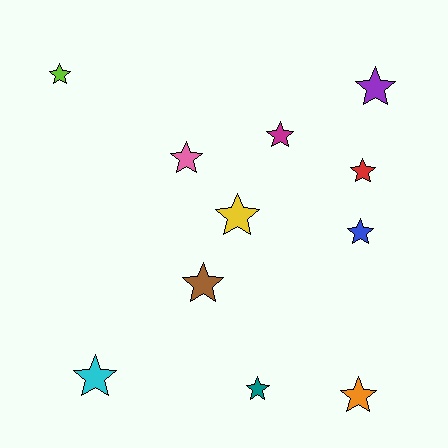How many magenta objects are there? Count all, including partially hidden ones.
There is 1 magenta object.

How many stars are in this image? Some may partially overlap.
There are 11 stars.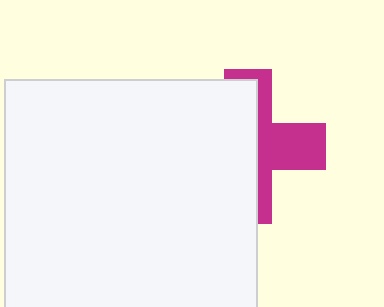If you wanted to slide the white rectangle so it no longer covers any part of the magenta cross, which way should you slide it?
Slide it left — that is the most direct way to separate the two shapes.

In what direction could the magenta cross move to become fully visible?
The magenta cross could move right. That would shift it out from behind the white rectangle entirely.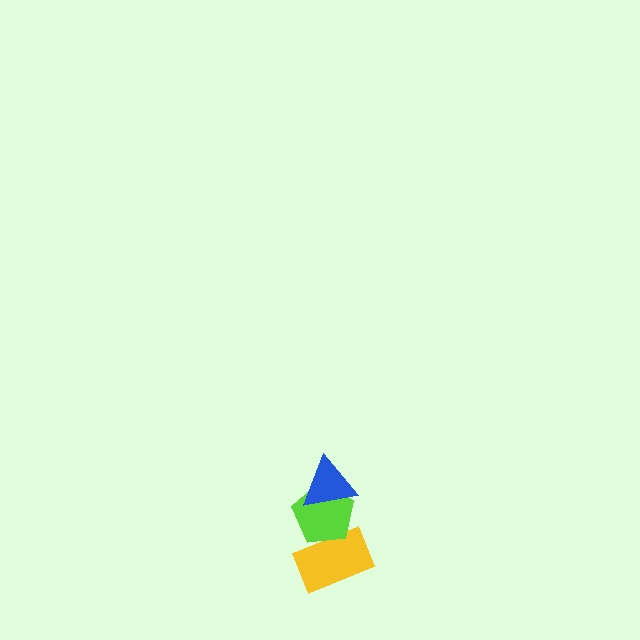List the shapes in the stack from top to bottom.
From top to bottom: the blue triangle, the lime pentagon, the yellow rectangle.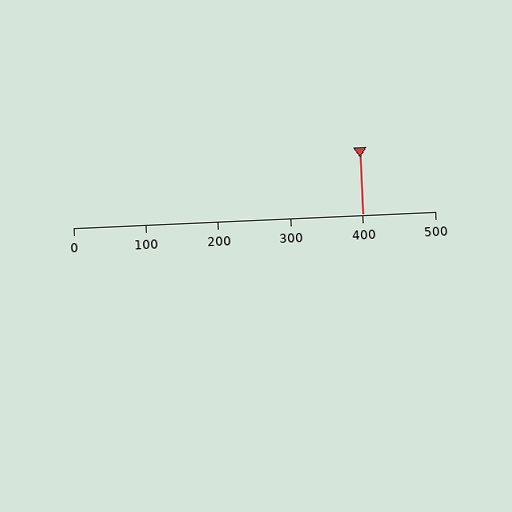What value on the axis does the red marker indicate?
The marker indicates approximately 400.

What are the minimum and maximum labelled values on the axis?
The axis runs from 0 to 500.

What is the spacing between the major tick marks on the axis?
The major ticks are spaced 100 apart.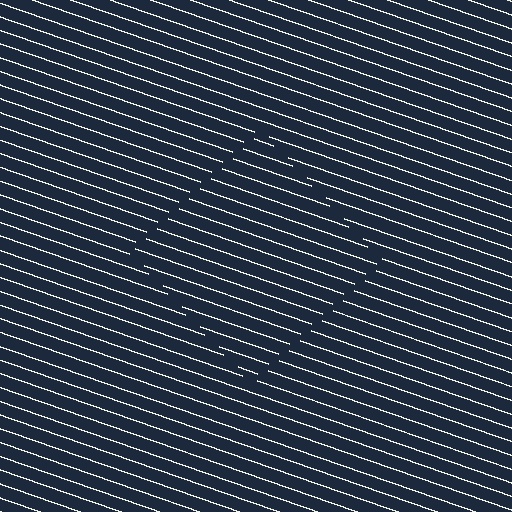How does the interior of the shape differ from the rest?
The interior of the shape contains the same grating, shifted by half a period — the contour is defined by the phase discontinuity where line-ends from the inner and outer gratings abut.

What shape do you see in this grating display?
An illusory square. The interior of the shape contains the same grating, shifted by half a period — the contour is defined by the phase discontinuity where line-ends from the inner and outer gratings abut.